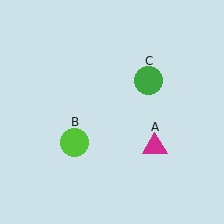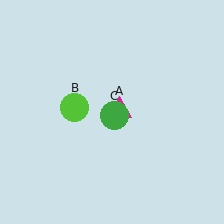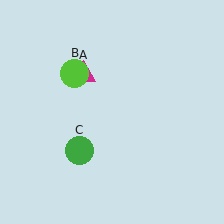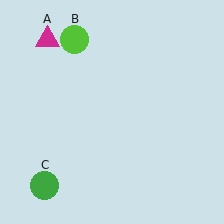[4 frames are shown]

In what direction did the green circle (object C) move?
The green circle (object C) moved down and to the left.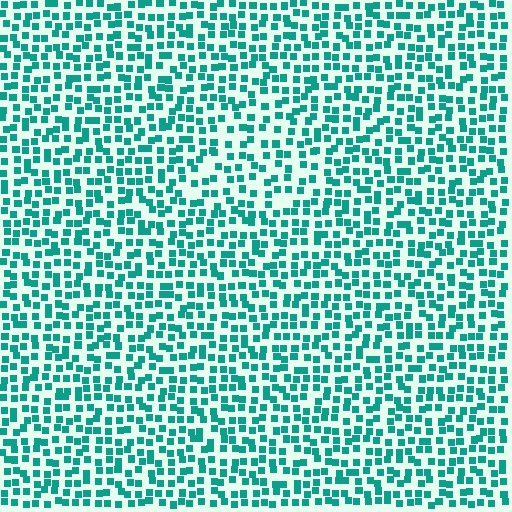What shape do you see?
I see a triangle.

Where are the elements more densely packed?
The elements are more densely packed outside the triangle boundary.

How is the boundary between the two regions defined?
The boundary is defined by a change in element density (approximately 1.4x ratio). All elements are the same color, size, and shape.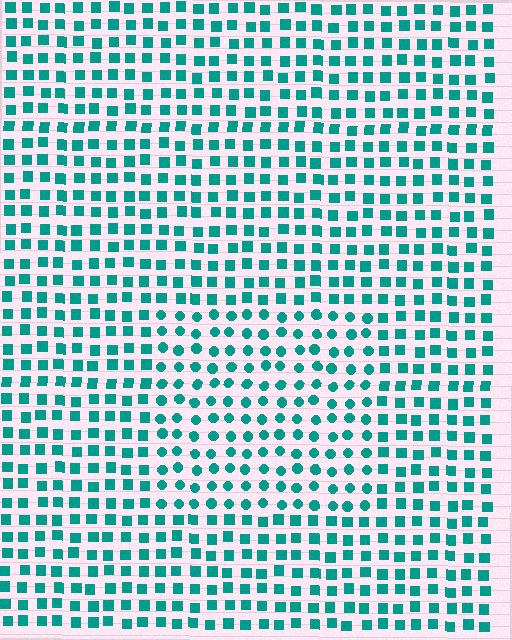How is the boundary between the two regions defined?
The boundary is defined by a change in element shape: circles inside vs. squares outside. All elements share the same color and spacing.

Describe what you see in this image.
The image is filled with small teal elements arranged in a uniform grid. A rectangle-shaped region contains circles, while the surrounding area contains squares. The boundary is defined purely by the change in element shape.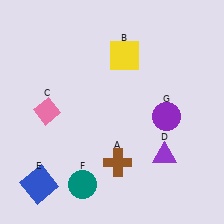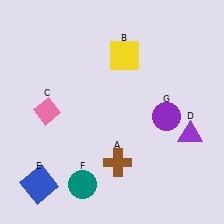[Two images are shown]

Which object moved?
The purple triangle (D) moved right.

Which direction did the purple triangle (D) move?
The purple triangle (D) moved right.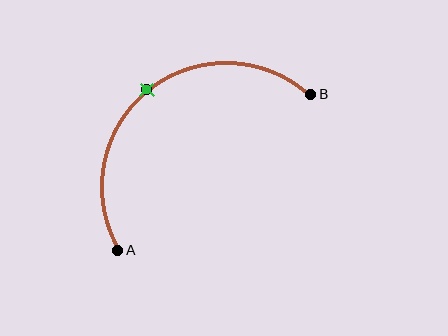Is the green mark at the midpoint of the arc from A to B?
Yes. The green mark lies on the arc at equal arc-length from both A and B — it is the arc midpoint.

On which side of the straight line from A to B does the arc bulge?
The arc bulges above and to the left of the straight line connecting A and B.